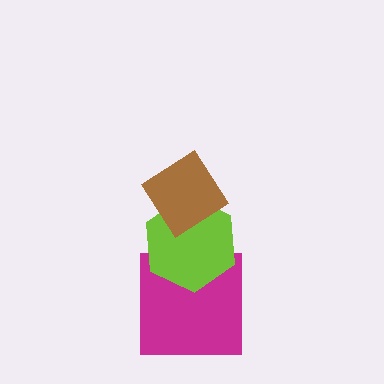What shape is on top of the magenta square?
The lime hexagon is on top of the magenta square.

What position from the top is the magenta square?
The magenta square is 3rd from the top.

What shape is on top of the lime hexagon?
The brown diamond is on top of the lime hexagon.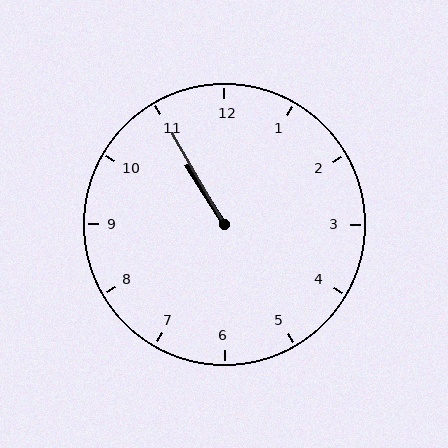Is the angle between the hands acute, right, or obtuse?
It is acute.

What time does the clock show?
10:55.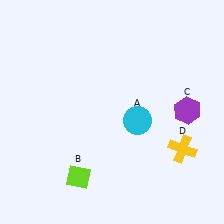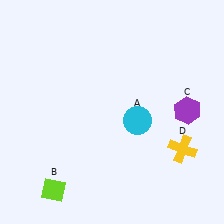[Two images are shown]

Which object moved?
The lime diamond (B) moved left.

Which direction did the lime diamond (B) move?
The lime diamond (B) moved left.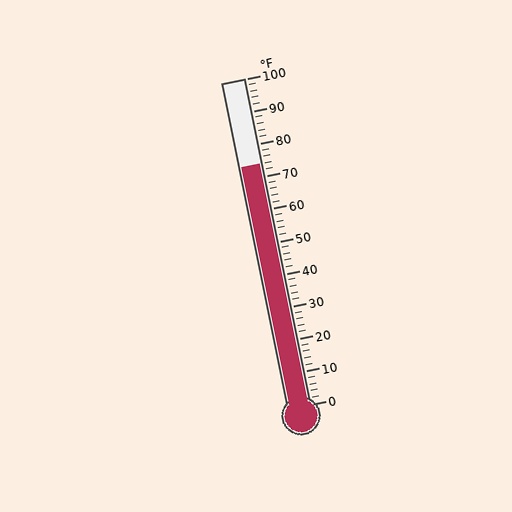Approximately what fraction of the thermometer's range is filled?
The thermometer is filled to approximately 75% of its range.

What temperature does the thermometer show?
The thermometer shows approximately 74°F.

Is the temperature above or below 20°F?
The temperature is above 20°F.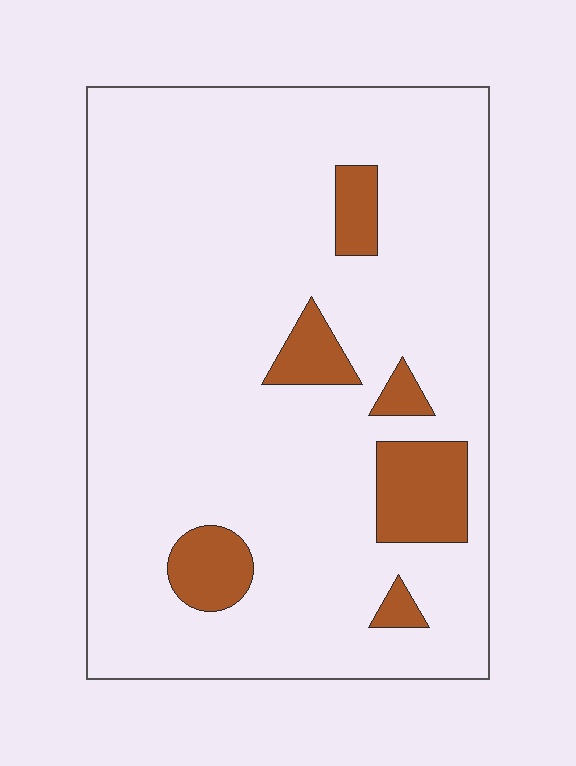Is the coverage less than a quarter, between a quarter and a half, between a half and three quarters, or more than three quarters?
Less than a quarter.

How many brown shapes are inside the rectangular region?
6.